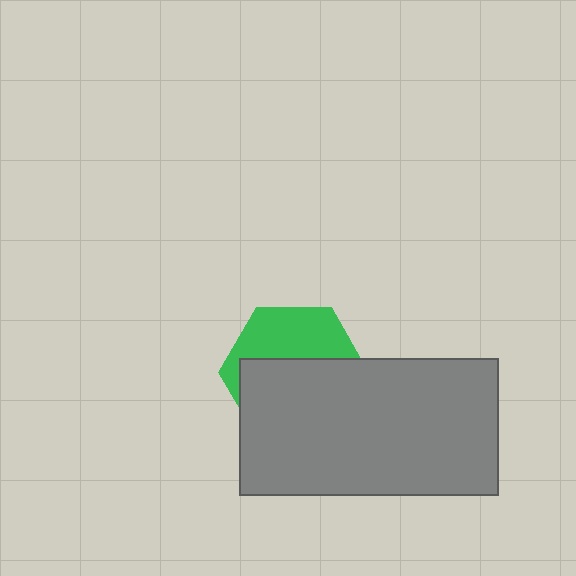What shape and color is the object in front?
The object in front is a gray rectangle.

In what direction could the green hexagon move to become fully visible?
The green hexagon could move up. That would shift it out from behind the gray rectangle entirely.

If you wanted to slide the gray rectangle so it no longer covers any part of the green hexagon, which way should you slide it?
Slide it down — that is the most direct way to separate the two shapes.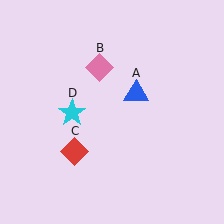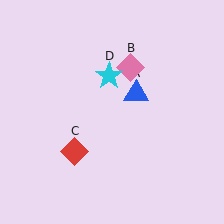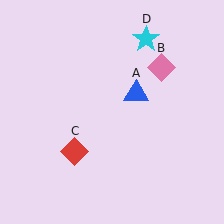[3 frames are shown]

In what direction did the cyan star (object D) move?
The cyan star (object D) moved up and to the right.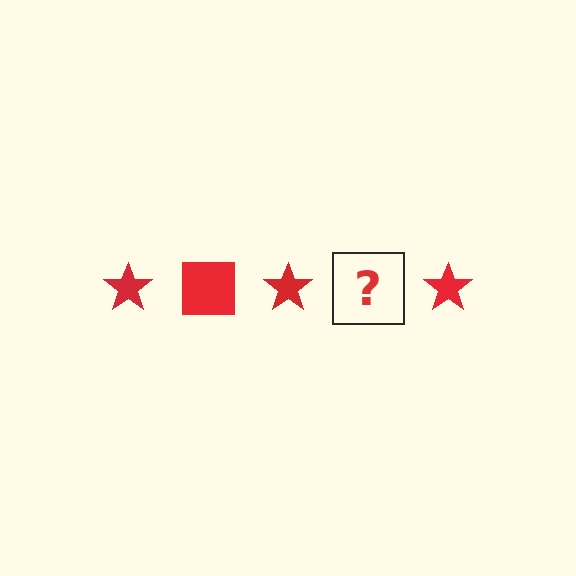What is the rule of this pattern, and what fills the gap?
The rule is that the pattern cycles through star, square shapes in red. The gap should be filled with a red square.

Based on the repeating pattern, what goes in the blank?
The blank should be a red square.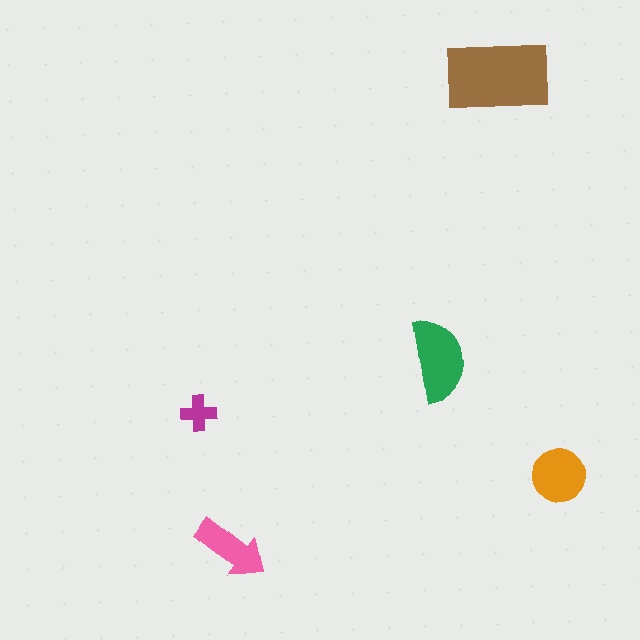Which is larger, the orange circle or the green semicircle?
The green semicircle.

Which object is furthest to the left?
The magenta cross is leftmost.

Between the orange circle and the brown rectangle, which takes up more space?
The brown rectangle.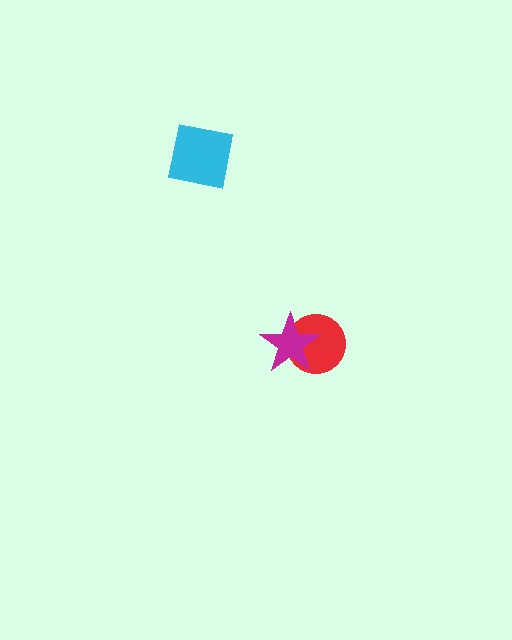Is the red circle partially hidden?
Yes, it is partially covered by another shape.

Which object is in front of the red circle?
The magenta star is in front of the red circle.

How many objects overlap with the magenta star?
1 object overlaps with the magenta star.